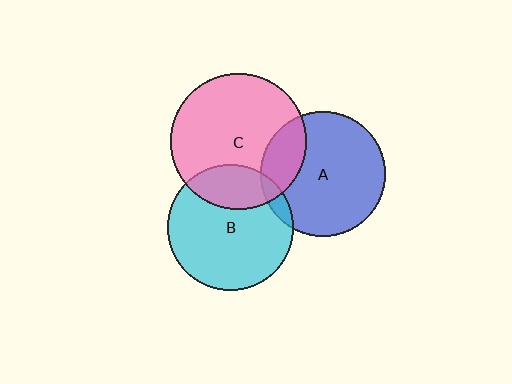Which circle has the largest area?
Circle C (pink).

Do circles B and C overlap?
Yes.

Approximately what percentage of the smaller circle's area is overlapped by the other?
Approximately 25%.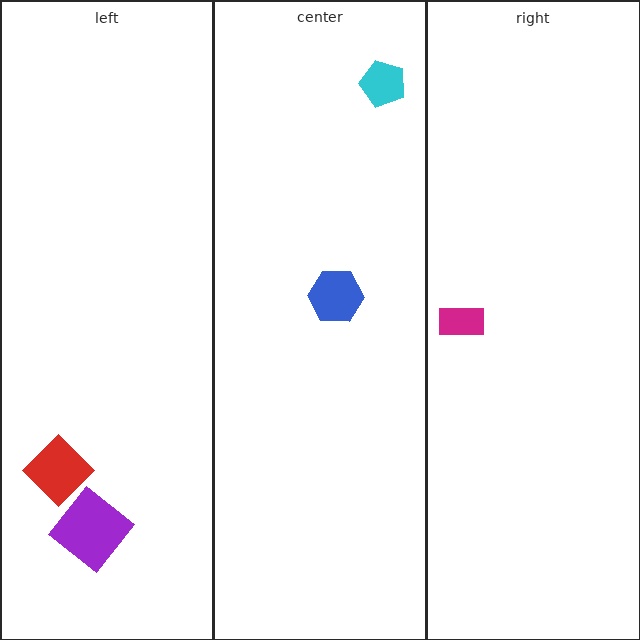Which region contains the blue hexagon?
The center region.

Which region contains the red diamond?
The left region.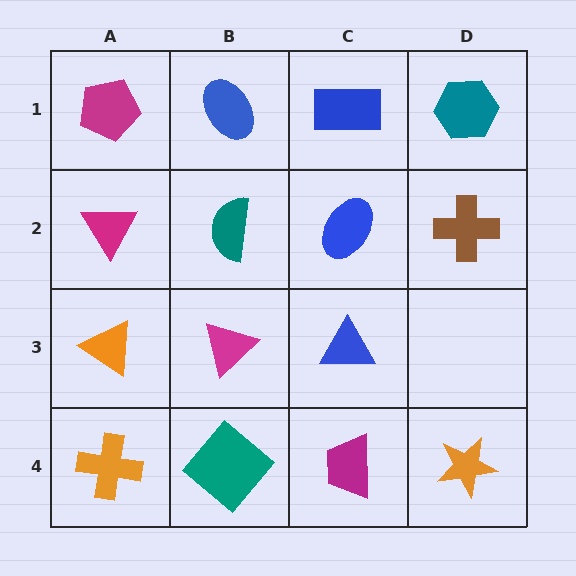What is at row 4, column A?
An orange cross.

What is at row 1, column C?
A blue rectangle.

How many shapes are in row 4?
4 shapes.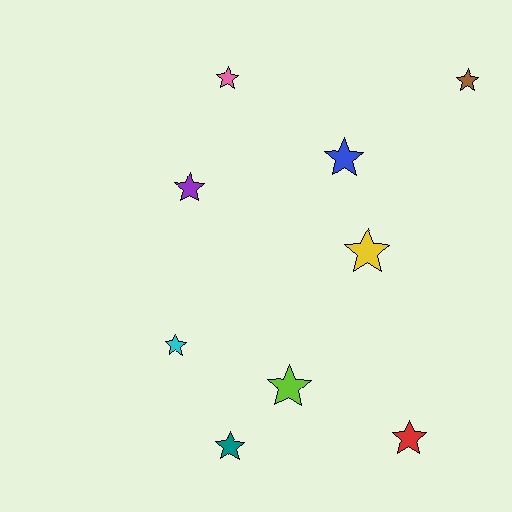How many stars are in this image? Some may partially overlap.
There are 9 stars.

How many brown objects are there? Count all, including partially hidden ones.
There is 1 brown object.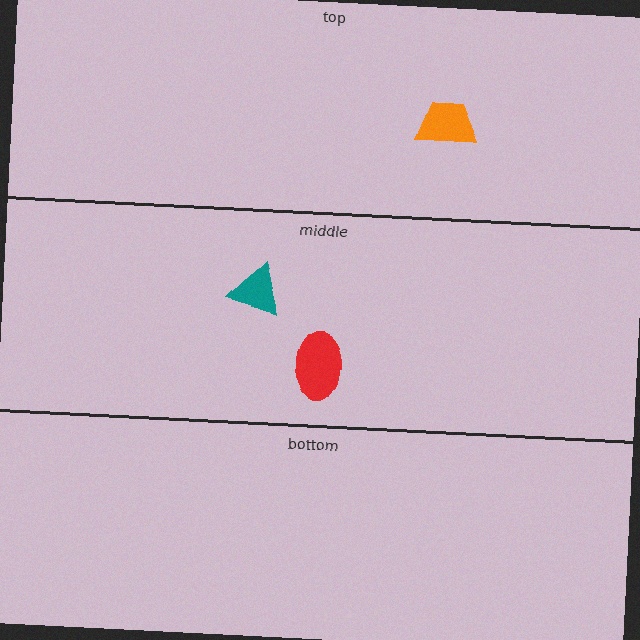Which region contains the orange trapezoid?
The top region.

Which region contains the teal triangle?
The middle region.